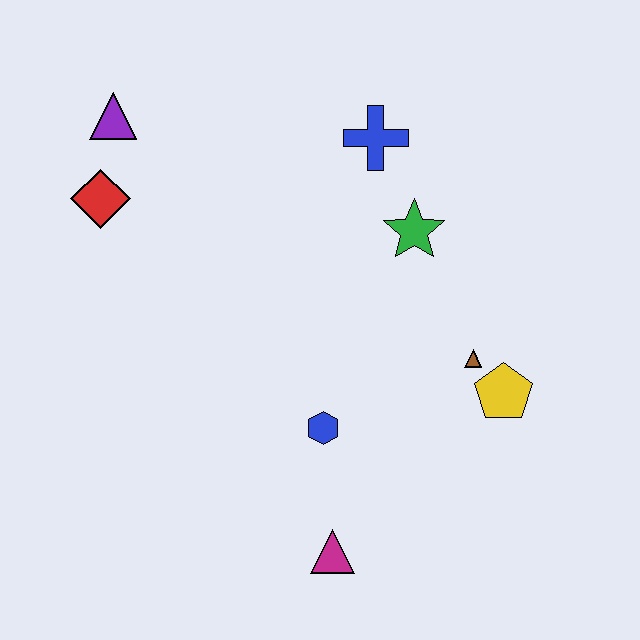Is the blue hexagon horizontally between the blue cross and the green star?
No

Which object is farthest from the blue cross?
The magenta triangle is farthest from the blue cross.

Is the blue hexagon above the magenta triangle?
Yes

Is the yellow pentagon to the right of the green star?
Yes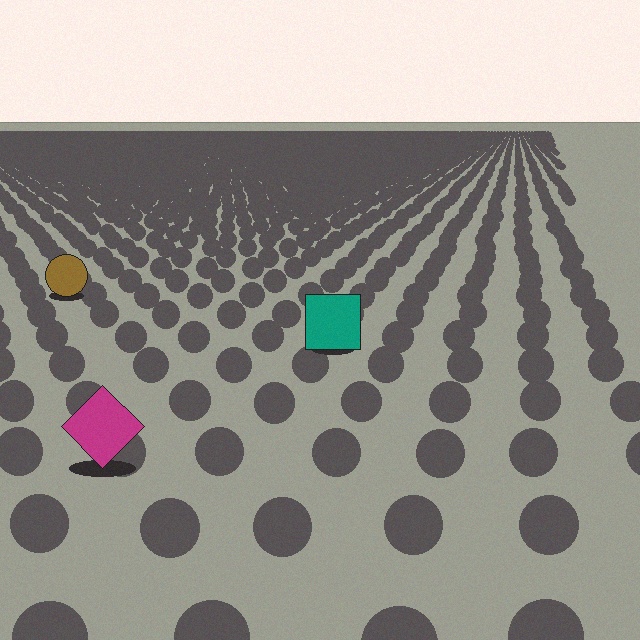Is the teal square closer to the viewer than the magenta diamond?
No. The magenta diamond is closer — you can tell from the texture gradient: the ground texture is coarser near it.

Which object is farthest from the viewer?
The brown circle is farthest from the viewer. It appears smaller and the ground texture around it is denser.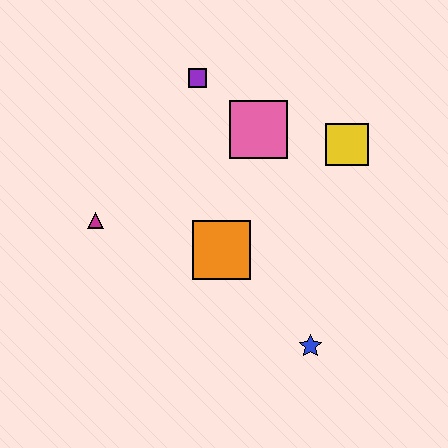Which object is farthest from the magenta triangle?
The yellow square is farthest from the magenta triangle.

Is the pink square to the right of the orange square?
Yes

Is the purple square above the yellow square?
Yes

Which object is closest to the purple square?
The pink square is closest to the purple square.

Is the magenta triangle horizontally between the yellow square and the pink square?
No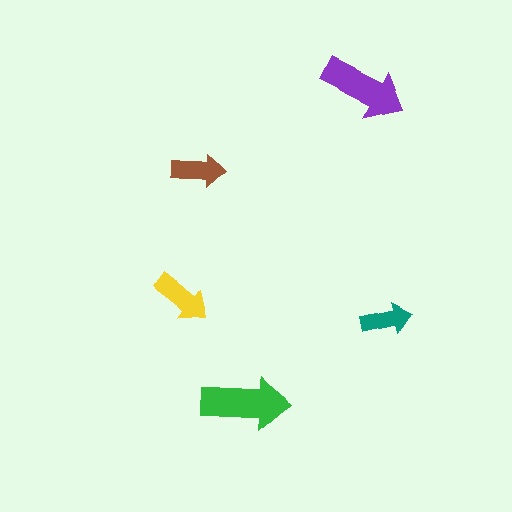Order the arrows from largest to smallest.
the green one, the purple one, the yellow one, the brown one, the teal one.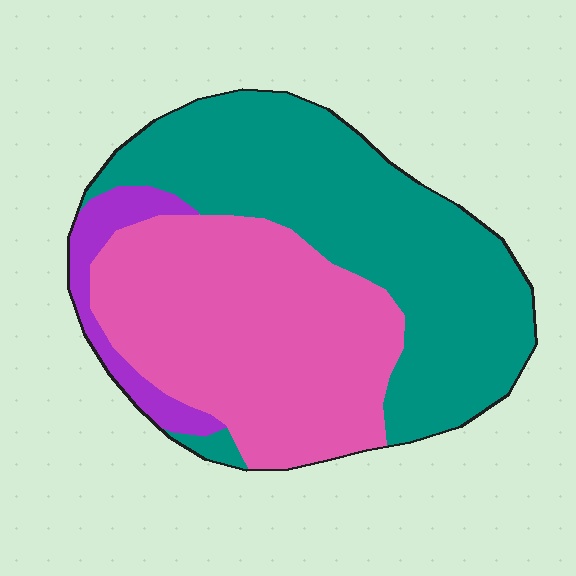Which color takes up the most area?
Teal, at roughly 50%.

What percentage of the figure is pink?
Pink covers roughly 45% of the figure.